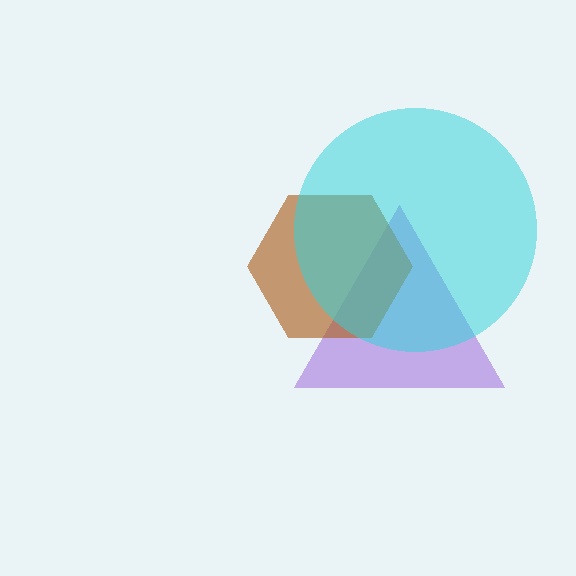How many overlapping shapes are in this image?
There are 3 overlapping shapes in the image.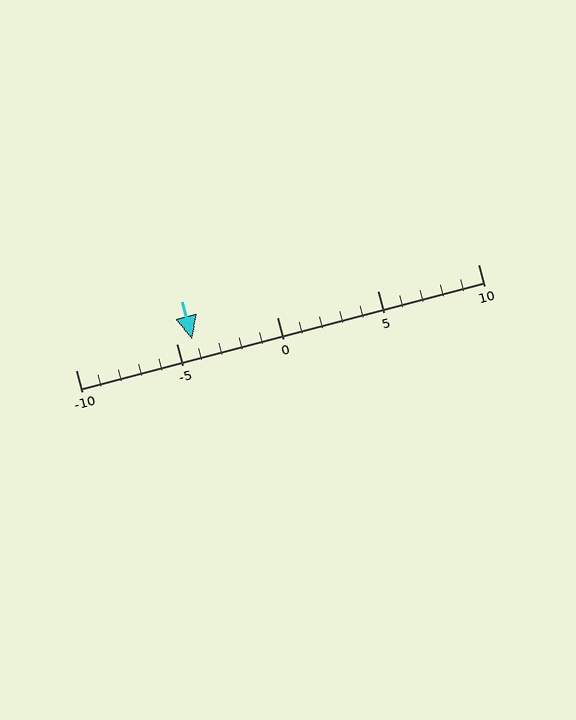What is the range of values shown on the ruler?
The ruler shows values from -10 to 10.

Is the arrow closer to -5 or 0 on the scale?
The arrow is closer to -5.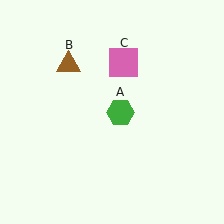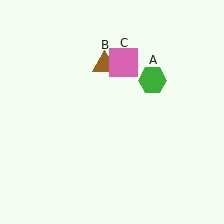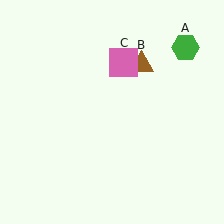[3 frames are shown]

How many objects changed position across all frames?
2 objects changed position: green hexagon (object A), brown triangle (object B).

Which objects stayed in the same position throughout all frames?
Pink square (object C) remained stationary.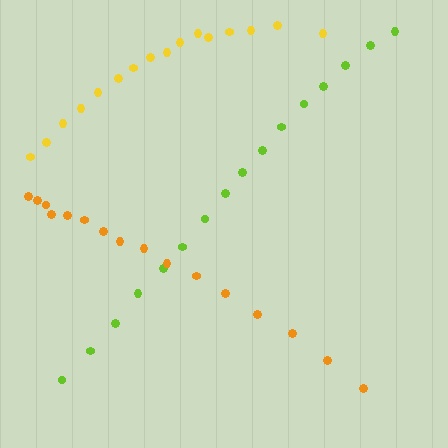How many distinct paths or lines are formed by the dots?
There are 3 distinct paths.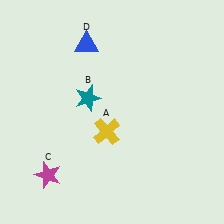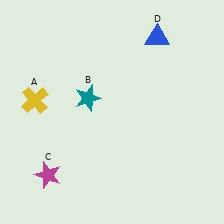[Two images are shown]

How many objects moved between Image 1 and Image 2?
2 objects moved between the two images.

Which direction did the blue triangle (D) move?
The blue triangle (D) moved right.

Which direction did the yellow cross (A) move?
The yellow cross (A) moved left.